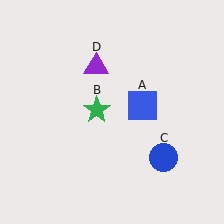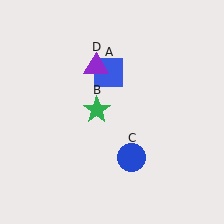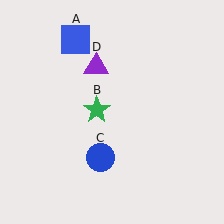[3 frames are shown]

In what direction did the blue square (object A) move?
The blue square (object A) moved up and to the left.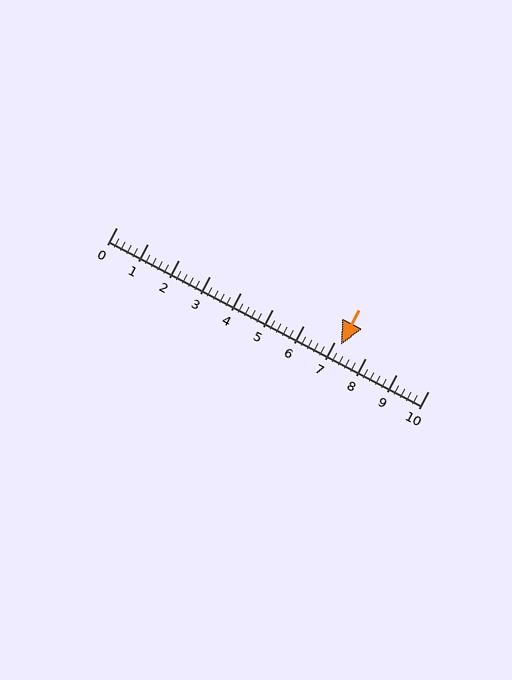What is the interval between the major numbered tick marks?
The major tick marks are spaced 1 units apart.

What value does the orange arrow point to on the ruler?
The orange arrow points to approximately 7.2.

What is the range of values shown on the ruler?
The ruler shows values from 0 to 10.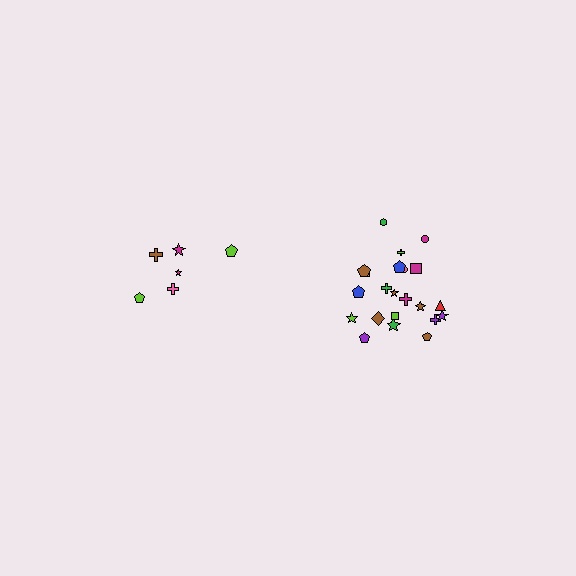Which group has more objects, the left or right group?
The right group.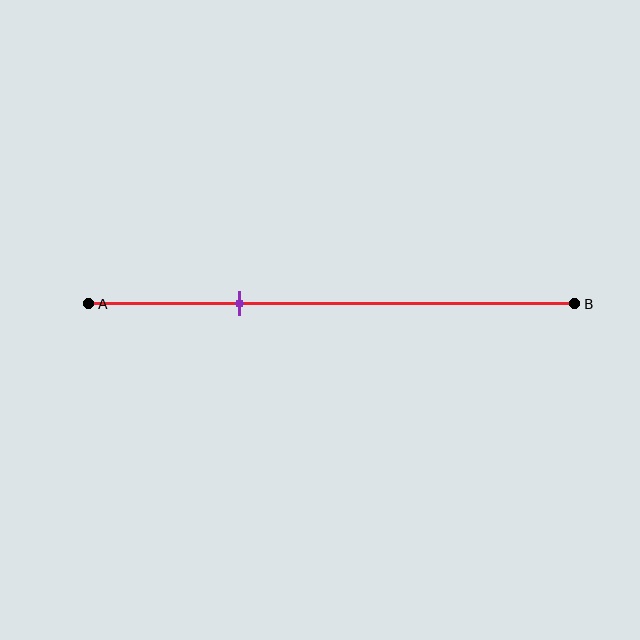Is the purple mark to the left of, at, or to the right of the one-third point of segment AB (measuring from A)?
The purple mark is approximately at the one-third point of segment AB.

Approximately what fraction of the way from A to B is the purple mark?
The purple mark is approximately 30% of the way from A to B.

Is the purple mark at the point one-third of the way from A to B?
Yes, the mark is approximately at the one-third point.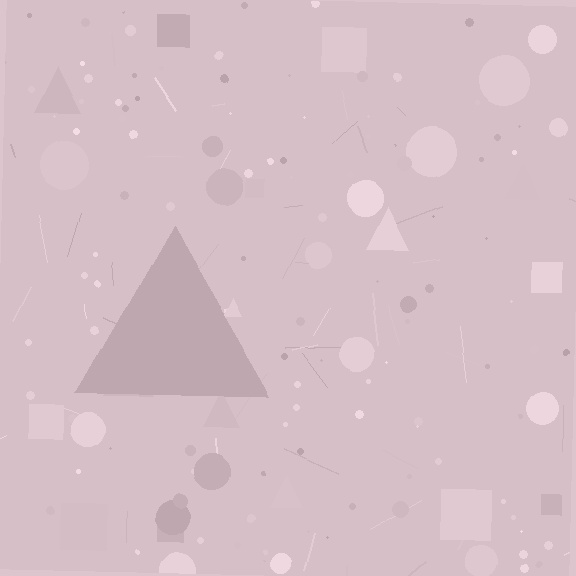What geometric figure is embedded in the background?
A triangle is embedded in the background.